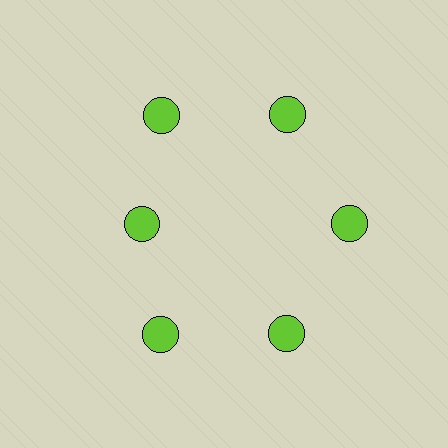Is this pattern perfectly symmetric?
No. The 6 lime circles are arranged in a ring, but one element near the 9 o'clock position is pulled inward toward the center, breaking the 6-fold rotational symmetry.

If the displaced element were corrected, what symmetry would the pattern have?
It would have 6-fold rotational symmetry — the pattern would map onto itself every 60 degrees.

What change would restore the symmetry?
The symmetry would be restored by moving it outward, back onto the ring so that all 6 circles sit at equal angles and equal distance from the center.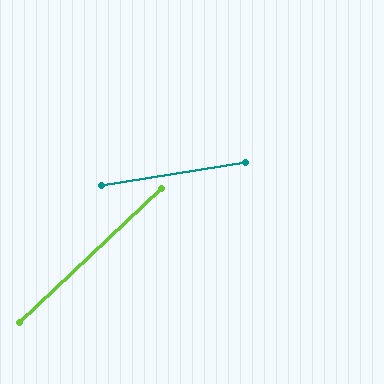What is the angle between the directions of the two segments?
Approximately 34 degrees.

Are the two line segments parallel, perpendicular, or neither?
Neither parallel nor perpendicular — they differ by about 34°.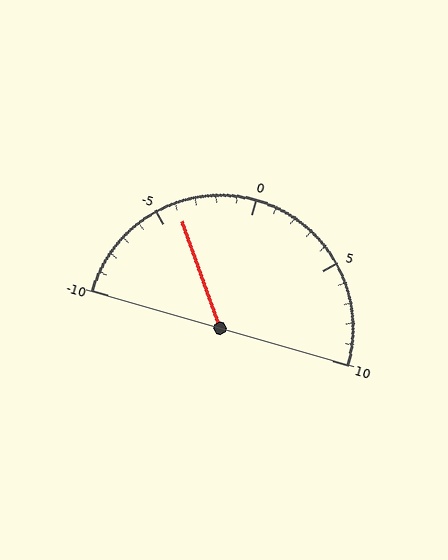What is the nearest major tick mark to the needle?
The nearest major tick mark is -5.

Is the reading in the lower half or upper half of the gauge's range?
The reading is in the lower half of the range (-10 to 10).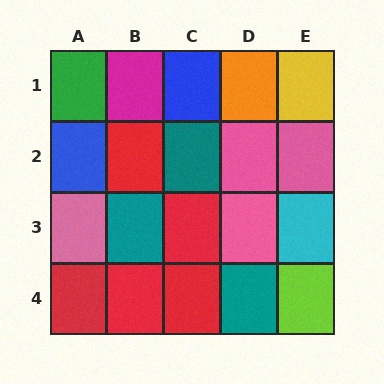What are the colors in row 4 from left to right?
Red, red, red, teal, lime.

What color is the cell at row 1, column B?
Magenta.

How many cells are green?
1 cell is green.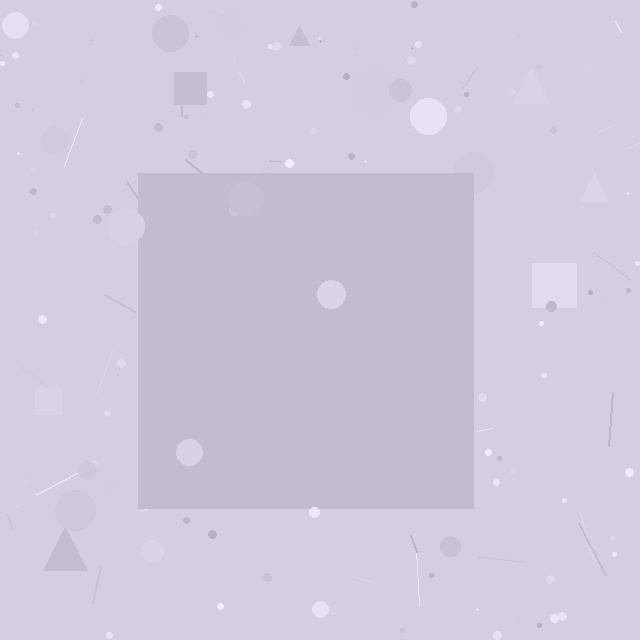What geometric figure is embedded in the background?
A square is embedded in the background.